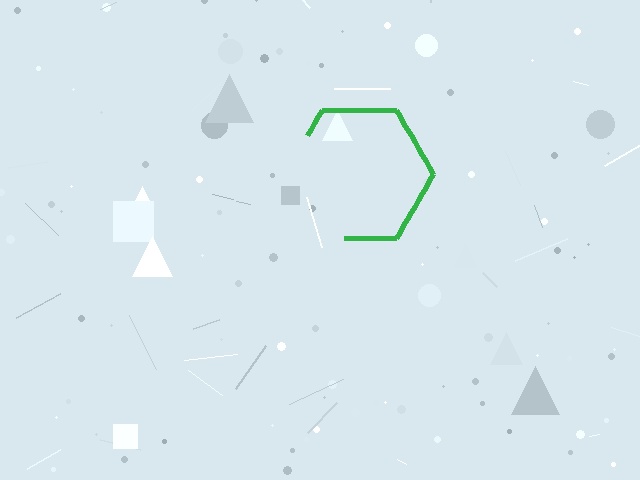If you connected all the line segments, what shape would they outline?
They would outline a hexagon.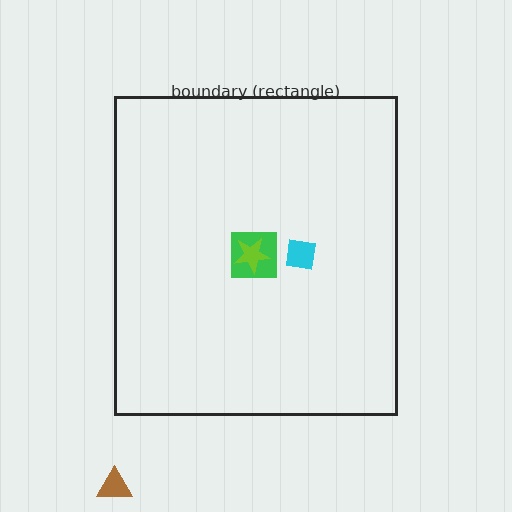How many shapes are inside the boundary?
3 inside, 1 outside.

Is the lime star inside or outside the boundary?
Inside.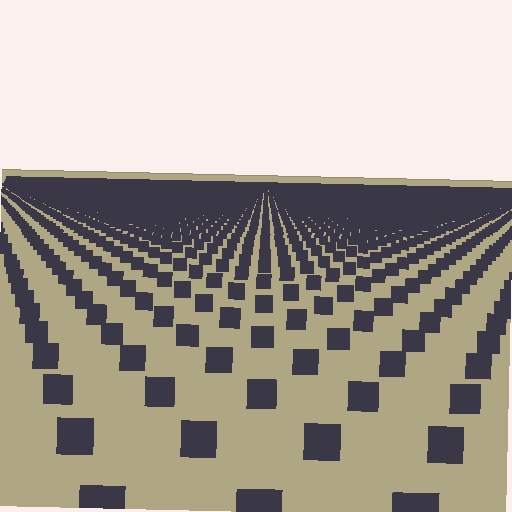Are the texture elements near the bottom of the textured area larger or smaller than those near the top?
Larger. Near the bottom, elements are closer to the viewer and appear at a bigger on-screen size.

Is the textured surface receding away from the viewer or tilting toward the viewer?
The surface is receding away from the viewer. Texture elements get smaller and denser toward the top.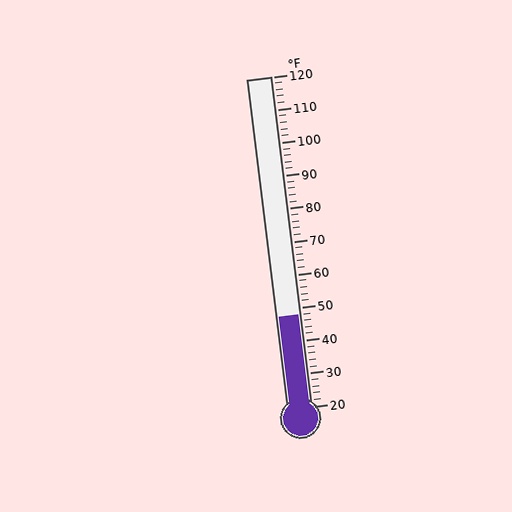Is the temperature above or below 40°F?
The temperature is above 40°F.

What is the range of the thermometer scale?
The thermometer scale ranges from 20°F to 120°F.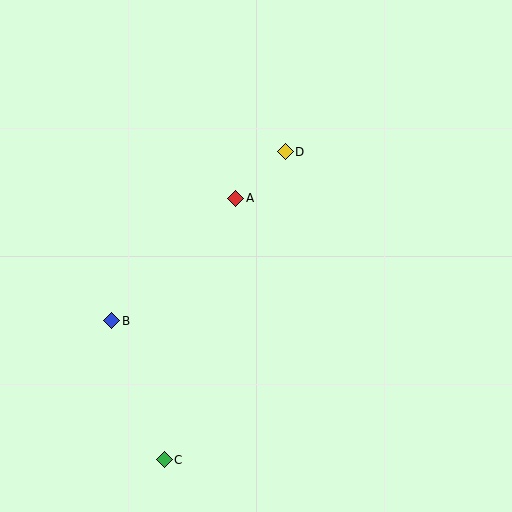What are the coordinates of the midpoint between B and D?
The midpoint between B and D is at (199, 236).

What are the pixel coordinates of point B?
Point B is at (112, 321).